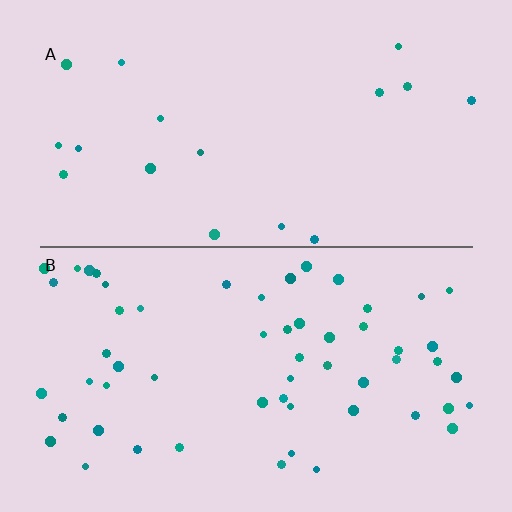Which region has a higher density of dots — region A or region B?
B (the bottom).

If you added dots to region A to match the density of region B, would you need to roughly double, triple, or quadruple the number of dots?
Approximately triple.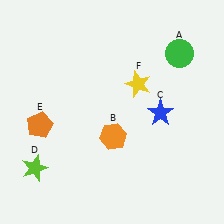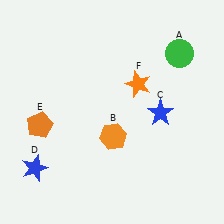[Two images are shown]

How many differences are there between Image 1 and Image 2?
There are 2 differences between the two images.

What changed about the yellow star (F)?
In Image 1, F is yellow. In Image 2, it changed to orange.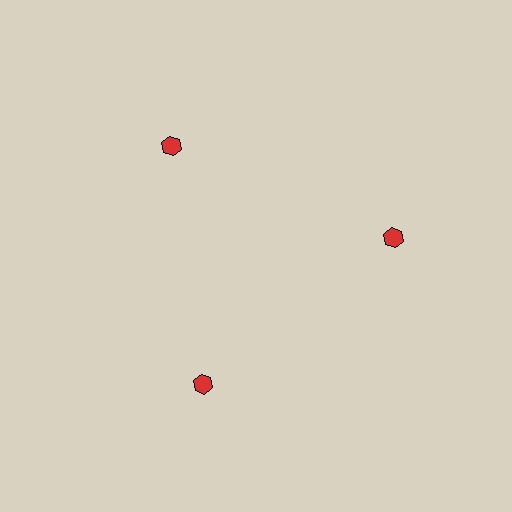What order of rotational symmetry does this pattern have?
This pattern has 3-fold rotational symmetry.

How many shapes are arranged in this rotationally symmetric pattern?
There are 3 shapes, arranged in 3 groups of 1.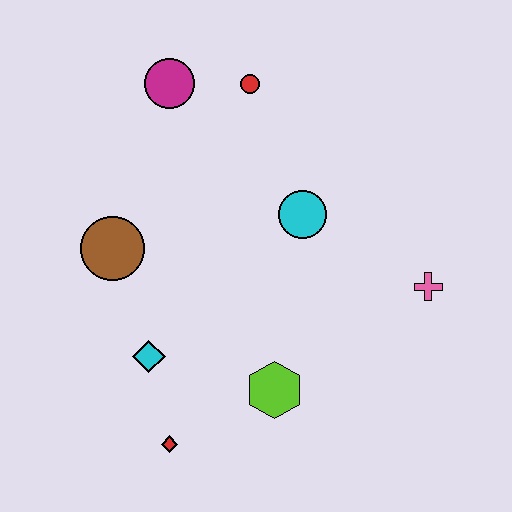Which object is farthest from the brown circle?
The pink cross is farthest from the brown circle.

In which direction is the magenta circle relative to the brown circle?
The magenta circle is above the brown circle.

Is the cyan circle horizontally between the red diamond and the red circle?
No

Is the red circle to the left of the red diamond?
No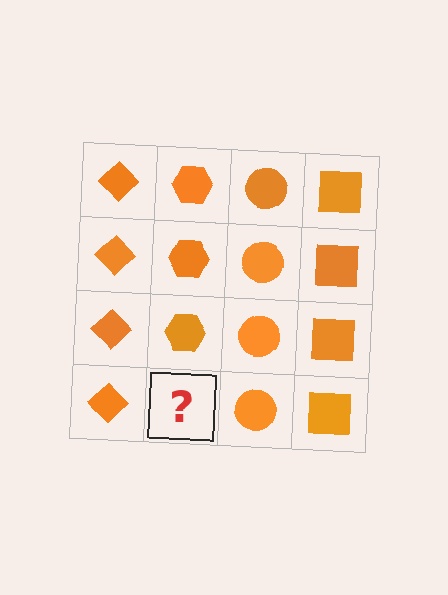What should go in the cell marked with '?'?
The missing cell should contain an orange hexagon.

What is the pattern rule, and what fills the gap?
The rule is that each column has a consistent shape. The gap should be filled with an orange hexagon.